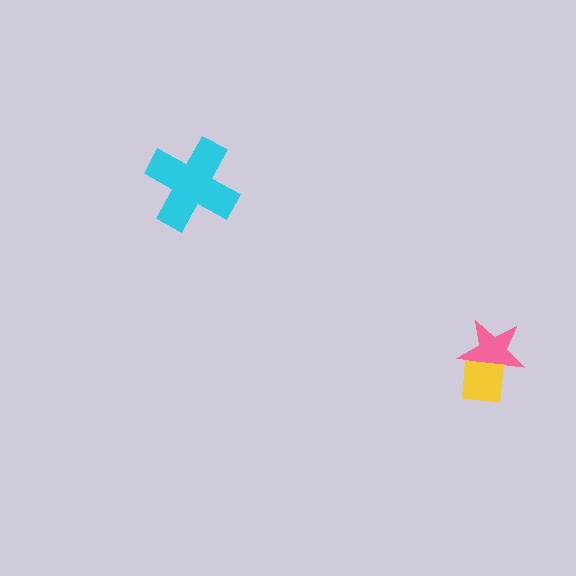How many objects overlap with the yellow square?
1 object overlaps with the yellow square.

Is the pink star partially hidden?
Yes, it is partially covered by another shape.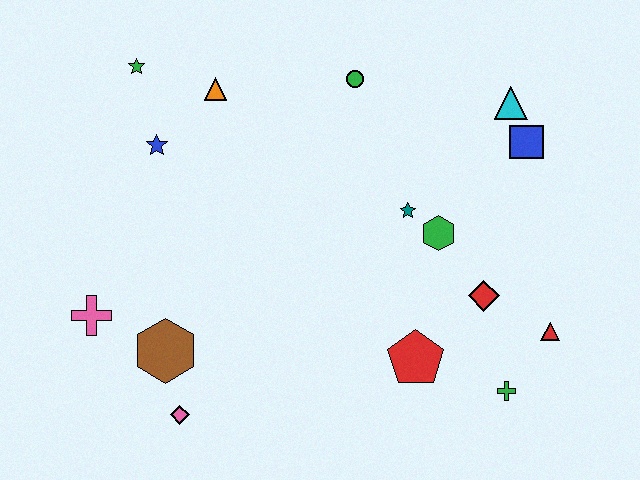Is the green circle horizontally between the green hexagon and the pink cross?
Yes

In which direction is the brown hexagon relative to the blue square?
The brown hexagon is to the left of the blue square.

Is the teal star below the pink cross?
No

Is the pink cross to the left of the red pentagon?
Yes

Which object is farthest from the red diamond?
The green star is farthest from the red diamond.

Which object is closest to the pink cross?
The brown hexagon is closest to the pink cross.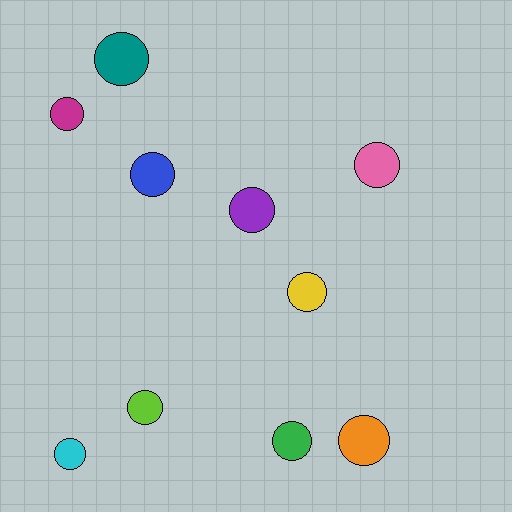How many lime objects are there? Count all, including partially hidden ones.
There is 1 lime object.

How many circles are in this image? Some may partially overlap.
There are 10 circles.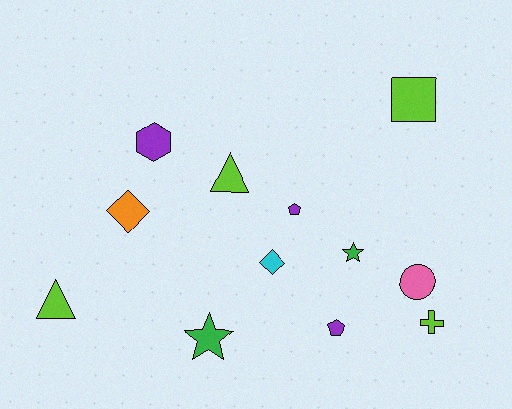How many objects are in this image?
There are 12 objects.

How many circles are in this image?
There is 1 circle.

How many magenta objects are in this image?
There are no magenta objects.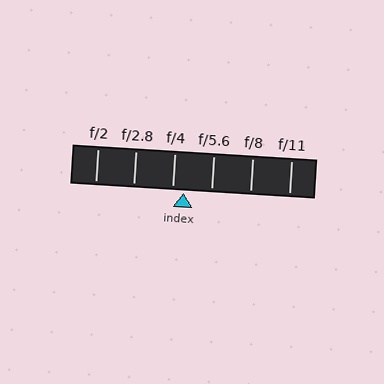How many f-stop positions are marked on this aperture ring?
There are 6 f-stop positions marked.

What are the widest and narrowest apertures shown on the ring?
The widest aperture shown is f/2 and the narrowest is f/11.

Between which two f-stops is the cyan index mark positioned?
The index mark is between f/4 and f/5.6.